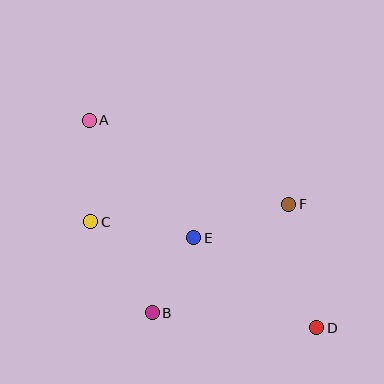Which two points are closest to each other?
Points B and E are closest to each other.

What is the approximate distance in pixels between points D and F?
The distance between D and F is approximately 126 pixels.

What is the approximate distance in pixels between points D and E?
The distance between D and E is approximately 152 pixels.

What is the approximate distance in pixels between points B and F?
The distance between B and F is approximately 174 pixels.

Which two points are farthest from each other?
Points A and D are farthest from each other.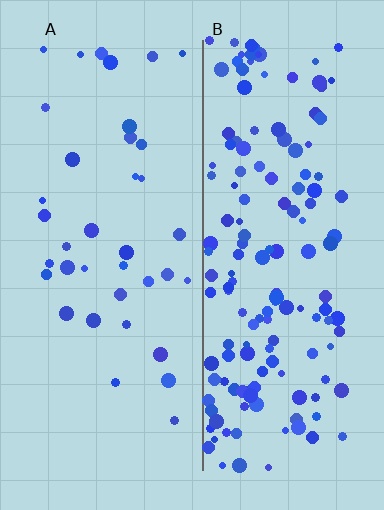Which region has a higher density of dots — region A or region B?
B (the right).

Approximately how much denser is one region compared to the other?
Approximately 4.0× — region B over region A.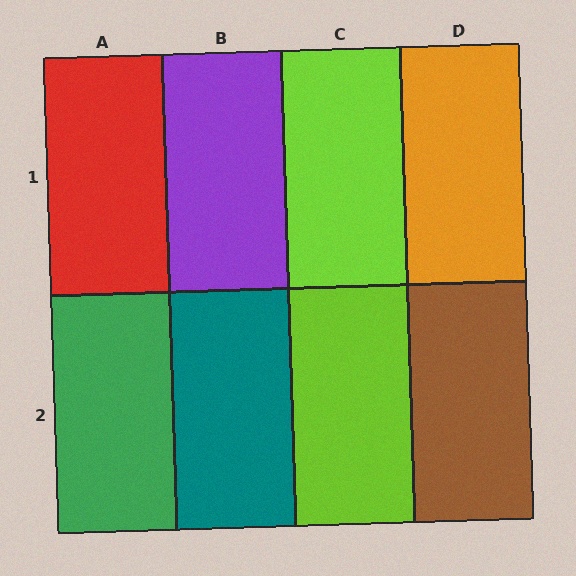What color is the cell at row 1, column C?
Lime.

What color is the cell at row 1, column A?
Red.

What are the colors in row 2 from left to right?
Green, teal, lime, brown.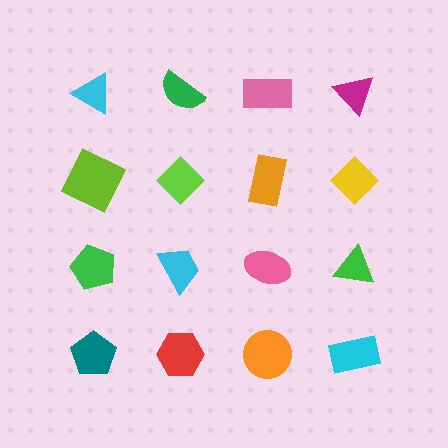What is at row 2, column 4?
A yellow diamond.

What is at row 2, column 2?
A lime diamond.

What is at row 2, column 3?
An orange rectangle.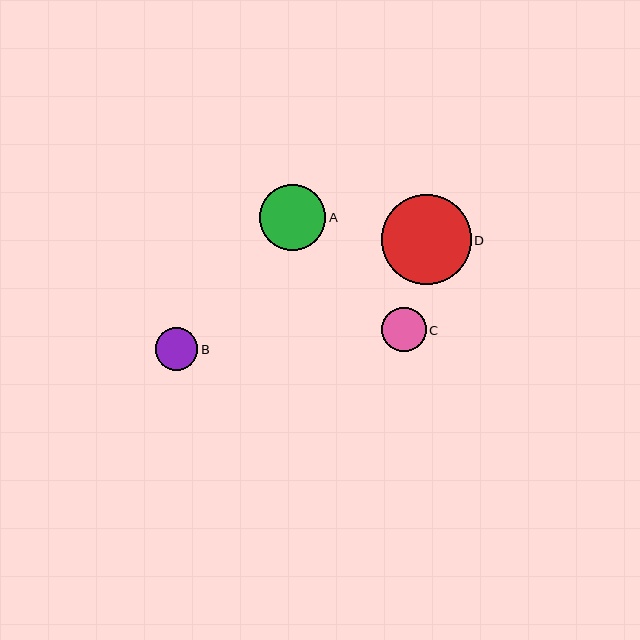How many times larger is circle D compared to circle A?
Circle D is approximately 1.4 times the size of circle A.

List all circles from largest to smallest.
From largest to smallest: D, A, C, B.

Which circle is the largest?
Circle D is the largest with a size of approximately 90 pixels.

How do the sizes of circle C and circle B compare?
Circle C and circle B are approximately the same size.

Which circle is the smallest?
Circle B is the smallest with a size of approximately 42 pixels.